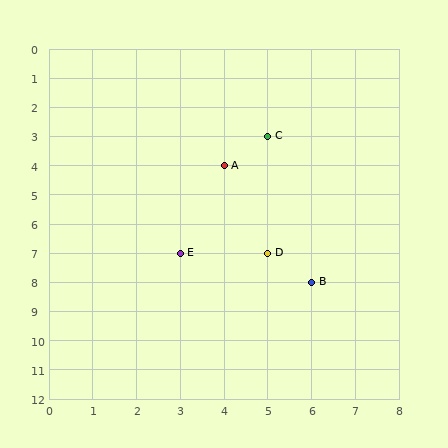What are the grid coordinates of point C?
Point C is at grid coordinates (5, 3).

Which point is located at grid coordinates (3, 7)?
Point E is at (3, 7).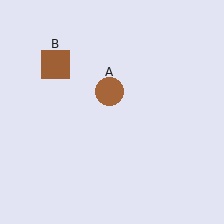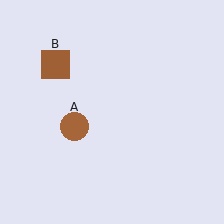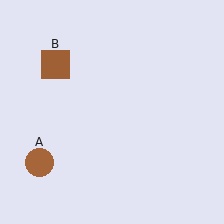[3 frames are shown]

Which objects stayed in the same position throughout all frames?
Brown square (object B) remained stationary.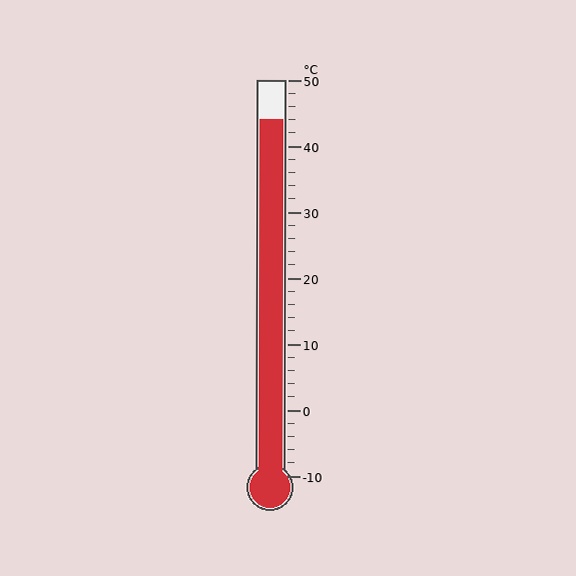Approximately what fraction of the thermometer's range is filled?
The thermometer is filled to approximately 90% of its range.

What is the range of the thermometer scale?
The thermometer scale ranges from -10°C to 50°C.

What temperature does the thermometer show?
The thermometer shows approximately 44°C.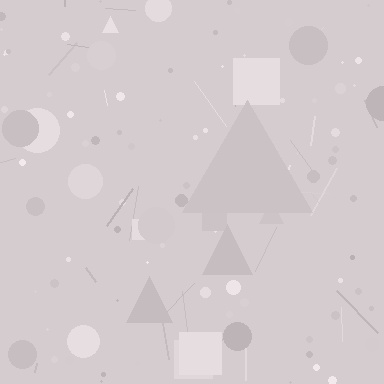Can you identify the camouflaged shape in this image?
The camouflaged shape is a triangle.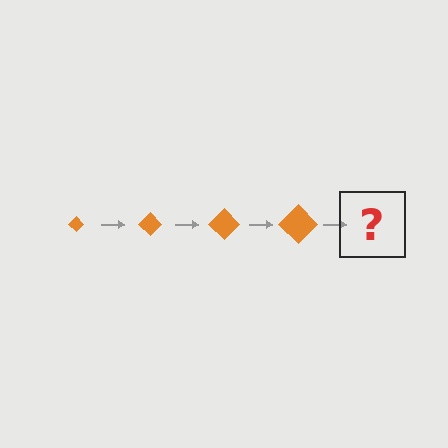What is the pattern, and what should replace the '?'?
The pattern is that the diamond gets progressively larger each step. The '?' should be an orange diamond, larger than the previous one.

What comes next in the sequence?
The next element should be an orange diamond, larger than the previous one.